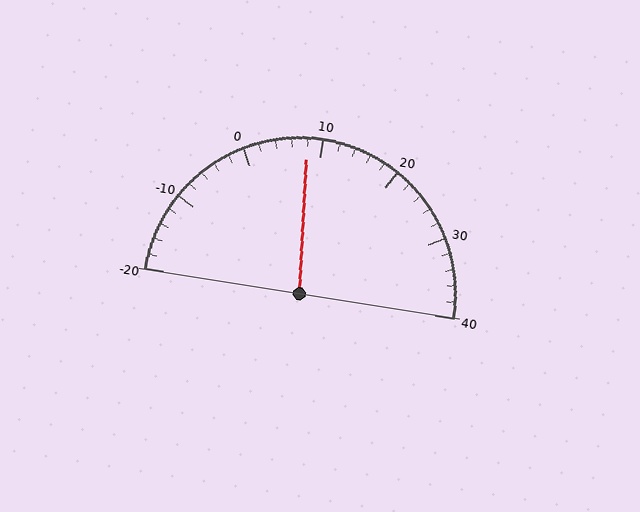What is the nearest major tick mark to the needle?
The nearest major tick mark is 10.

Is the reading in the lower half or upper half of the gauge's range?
The reading is in the lower half of the range (-20 to 40).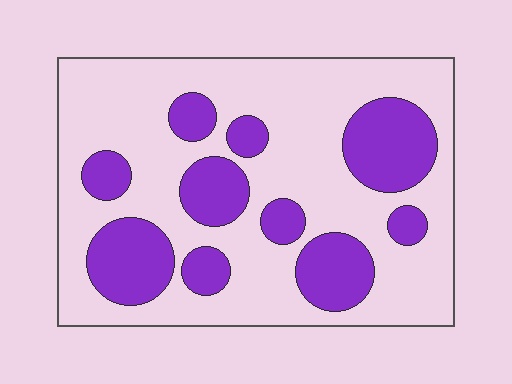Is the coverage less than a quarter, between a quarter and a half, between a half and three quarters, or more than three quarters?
Between a quarter and a half.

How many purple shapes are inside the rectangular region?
10.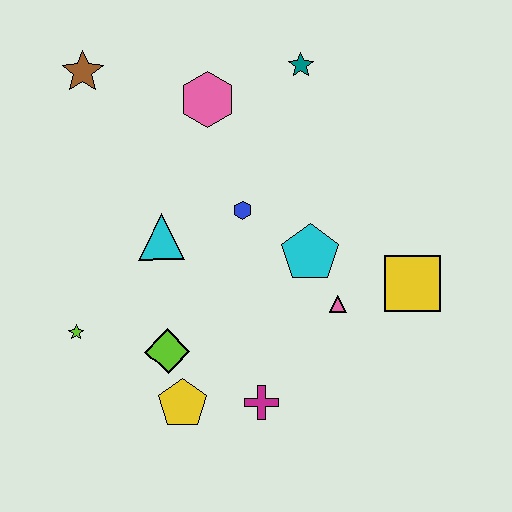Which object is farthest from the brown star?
The yellow square is farthest from the brown star.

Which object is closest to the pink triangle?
The cyan pentagon is closest to the pink triangle.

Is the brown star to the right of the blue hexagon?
No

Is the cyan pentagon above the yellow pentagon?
Yes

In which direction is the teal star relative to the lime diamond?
The teal star is above the lime diamond.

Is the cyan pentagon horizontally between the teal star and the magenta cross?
No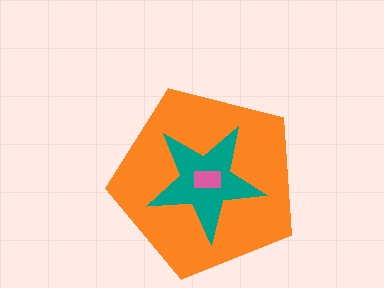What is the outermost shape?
The orange pentagon.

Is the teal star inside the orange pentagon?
Yes.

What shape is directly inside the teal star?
The pink rectangle.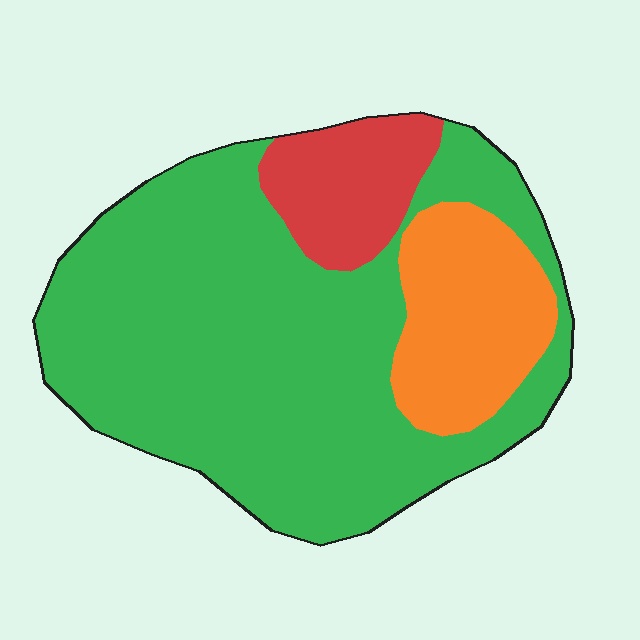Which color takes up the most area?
Green, at roughly 70%.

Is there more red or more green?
Green.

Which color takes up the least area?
Red, at roughly 10%.